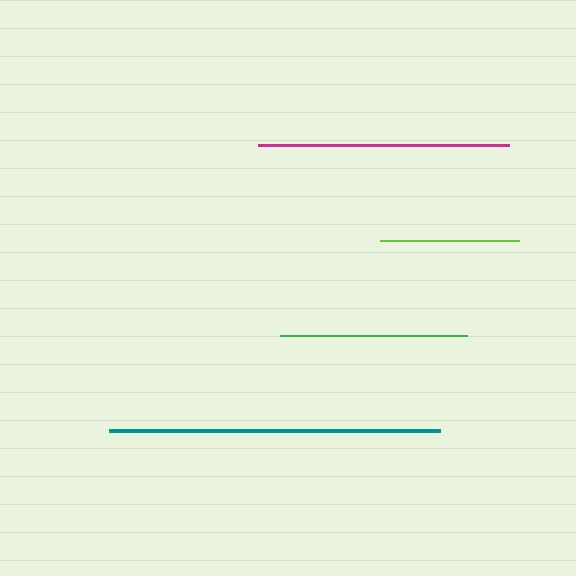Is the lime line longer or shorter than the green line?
The green line is longer than the lime line.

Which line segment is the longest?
The teal line is the longest at approximately 331 pixels.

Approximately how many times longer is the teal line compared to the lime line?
The teal line is approximately 2.4 times the length of the lime line.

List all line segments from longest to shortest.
From longest to shortest: teal, magenta, green, lime.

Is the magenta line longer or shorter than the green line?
The magenta line is longer than the green line.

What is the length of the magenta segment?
The magenta segment is approximately 251 pixels long.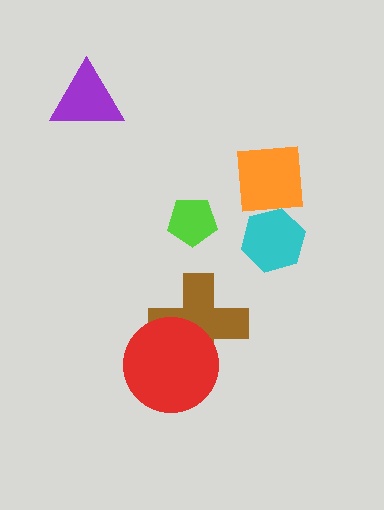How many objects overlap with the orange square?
1 object overlaps with the orange square.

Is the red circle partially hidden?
No, no other shape covers it.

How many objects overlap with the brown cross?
1 object overlaps with the brown cross.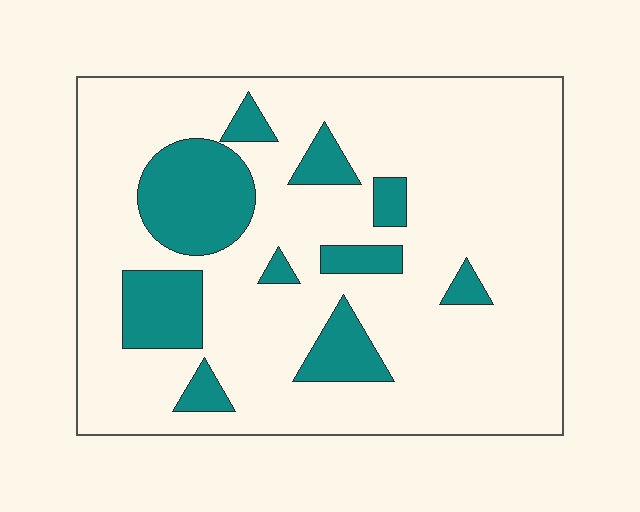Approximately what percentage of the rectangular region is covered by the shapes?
Approximately 20%.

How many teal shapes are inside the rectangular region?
10.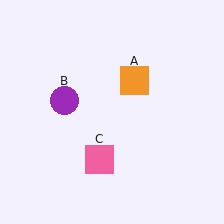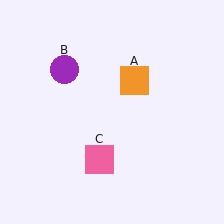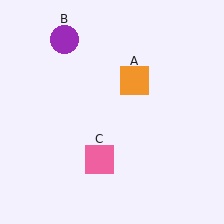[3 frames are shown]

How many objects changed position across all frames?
1 object changed position: purple circle (object B).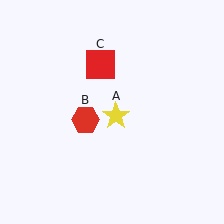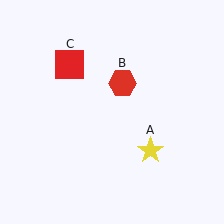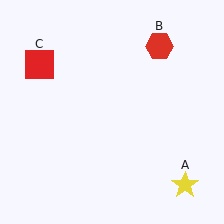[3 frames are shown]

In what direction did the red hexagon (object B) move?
The red hexagon (object B) moved up and to the right.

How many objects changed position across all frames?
3 objects changed position: yellow star (object A), red hexagon (object B), red square (object C).